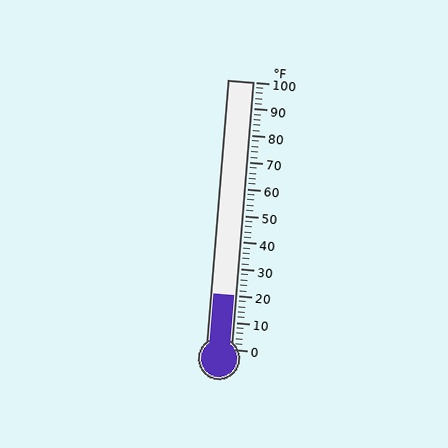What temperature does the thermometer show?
The thermometer shows approximately 20°F.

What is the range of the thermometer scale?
The thermometer scale ranges from 0°F to 100°F.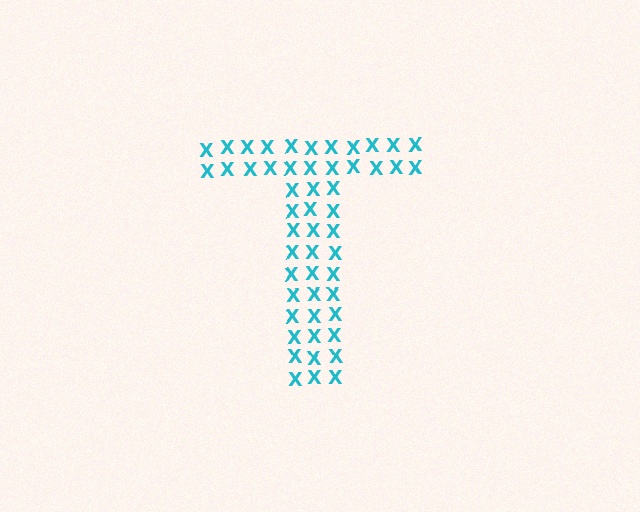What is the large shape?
The large shape is the letter T.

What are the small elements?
The small elements are letter X's.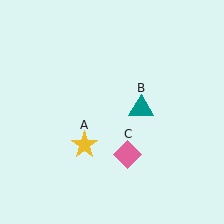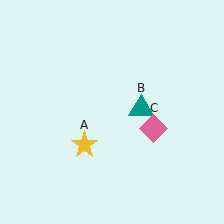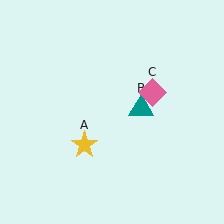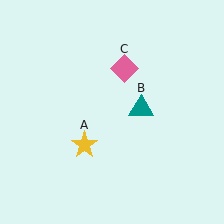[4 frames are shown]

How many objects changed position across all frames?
1 object changed position: pink diamond (object C).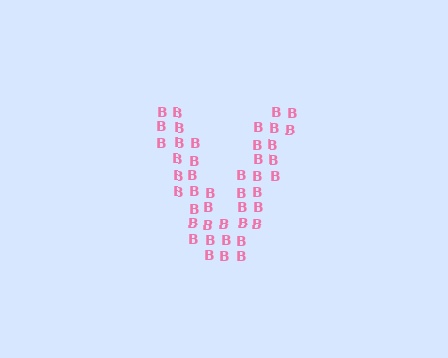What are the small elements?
The small elements are letter B's.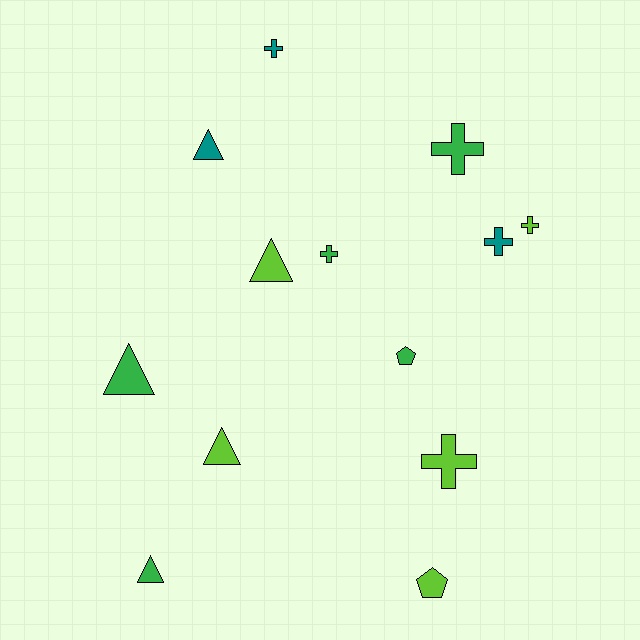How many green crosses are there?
There are 2 green crosses.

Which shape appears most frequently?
Cross, with 6 objects.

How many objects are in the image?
There are 13 objects.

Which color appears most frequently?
Green, with 5 objects.